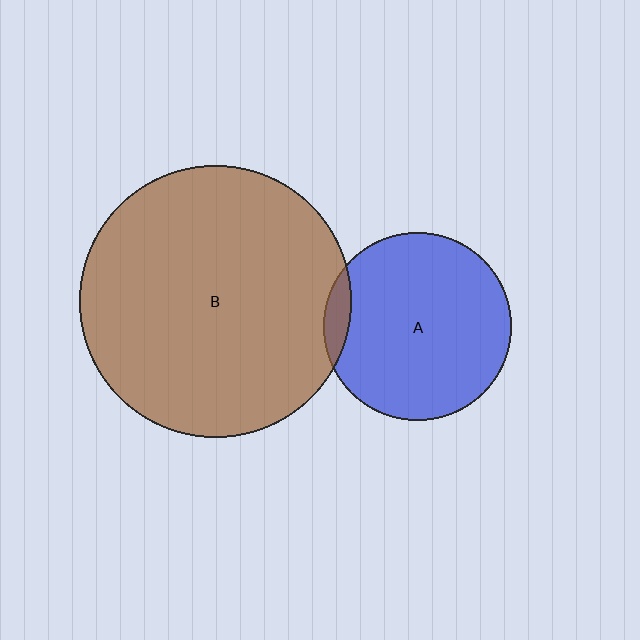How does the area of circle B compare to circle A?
Approximately 2.1 times.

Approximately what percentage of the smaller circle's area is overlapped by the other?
Approximately 5%.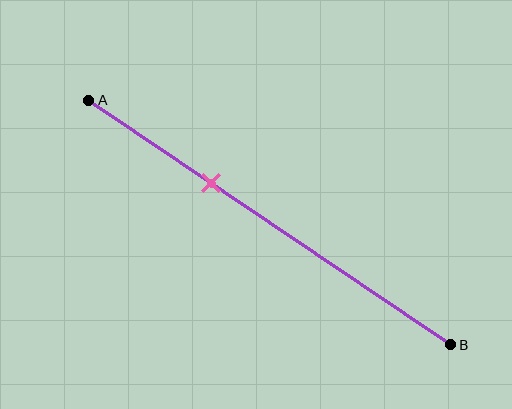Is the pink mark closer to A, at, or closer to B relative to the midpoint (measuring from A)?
The pink mark is closer to point A than the midpoint of segment AB.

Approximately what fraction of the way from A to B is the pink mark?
The pink mark is approximately 35% of the way from A to B.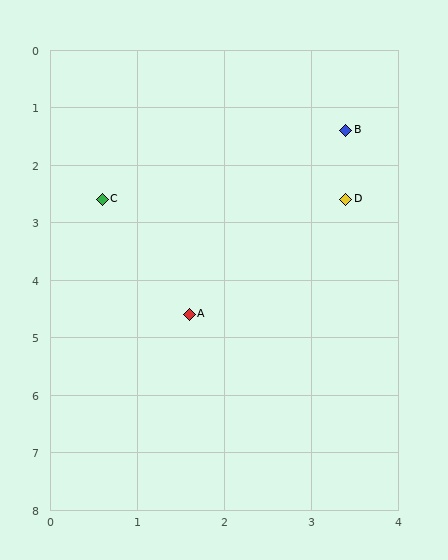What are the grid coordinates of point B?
Point B is at approximately (3.4, 1.4).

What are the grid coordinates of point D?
Point D is at approximately (3.4, 2.6).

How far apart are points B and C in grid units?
Points B and C are about 3.0 grid units apart.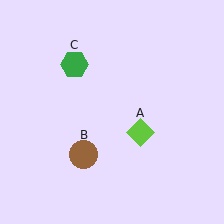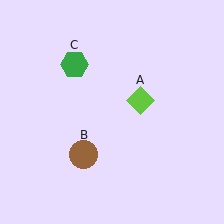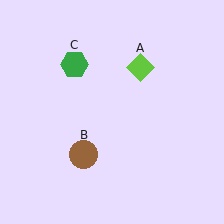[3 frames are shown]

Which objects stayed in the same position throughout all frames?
Brown circle (object B) and green hexagon (object C) remained stationary.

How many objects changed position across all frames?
1 object changed position: lime diamond (object A).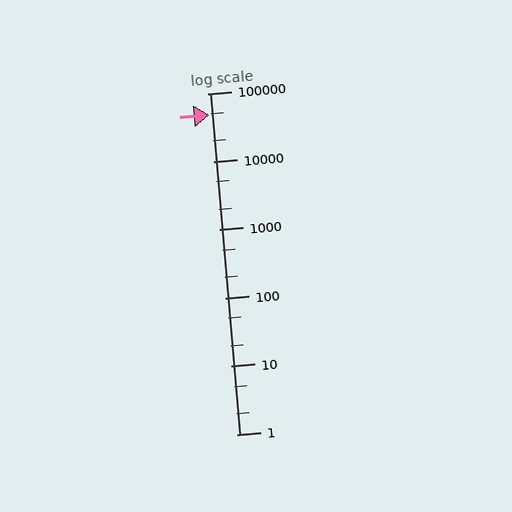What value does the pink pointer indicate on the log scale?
The pointer indicates approximately 49000.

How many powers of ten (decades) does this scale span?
The scale spans 5 decades, from 1 to 100000.